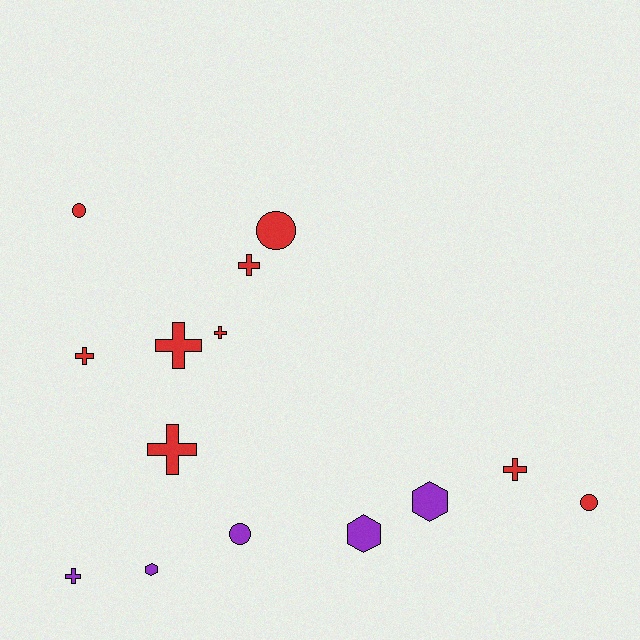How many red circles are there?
There are 3 red circles.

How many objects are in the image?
There are 14 objects.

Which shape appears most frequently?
Cross, with 7 objects.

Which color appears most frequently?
Red, with 9 objects.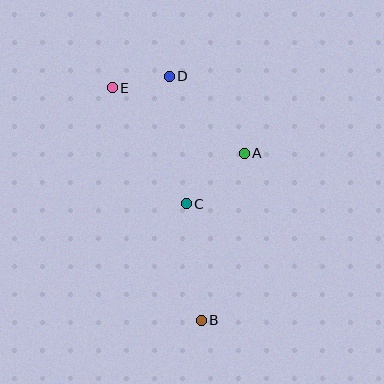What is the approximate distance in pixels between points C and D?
The distance between C and D is approximately 129 pixels.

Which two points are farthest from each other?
Points B and E are farthest from each other.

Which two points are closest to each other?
Points D and E are closest to each other.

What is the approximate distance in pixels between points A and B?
The distance between A and B is approximately 173 pixels.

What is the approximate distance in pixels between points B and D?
The distance between B and D is approximately 246 pixels.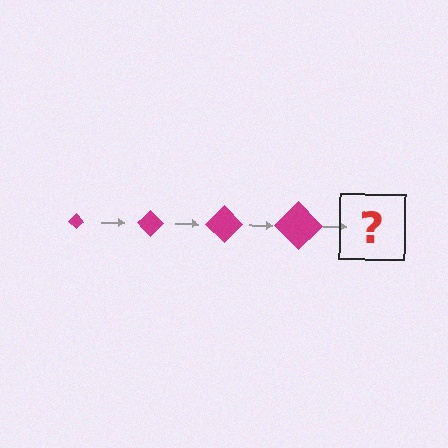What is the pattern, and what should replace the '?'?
The pattern is that the diamond gets progressively larger each step. The '?' should be a magenta diamond, larger than the previous one.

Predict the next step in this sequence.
The next step is a magenta diamond, larger than the previous one.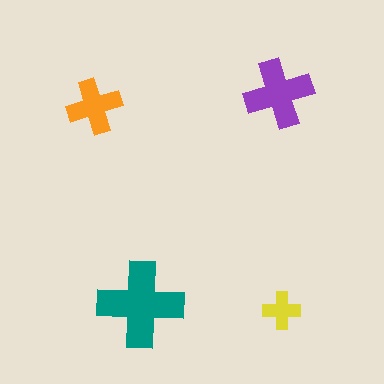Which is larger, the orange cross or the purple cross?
The purple one.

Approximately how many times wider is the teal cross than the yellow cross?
About 2.5 times wider.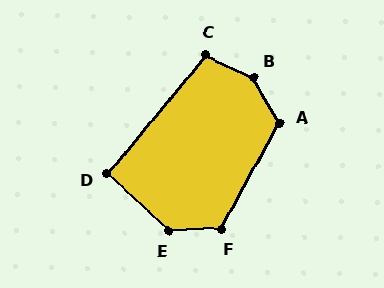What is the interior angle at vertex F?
Approximately 121 degrees (obtuse).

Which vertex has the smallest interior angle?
D, at approximately 93 degrees.